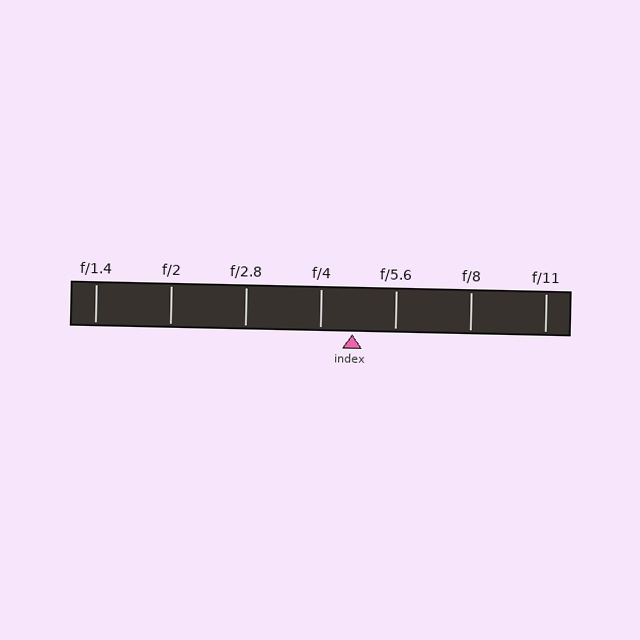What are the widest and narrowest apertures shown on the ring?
The widest aperture shown is f/1.4 and the narrowest is f/11.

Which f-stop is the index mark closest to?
The index mark is closest to f/4.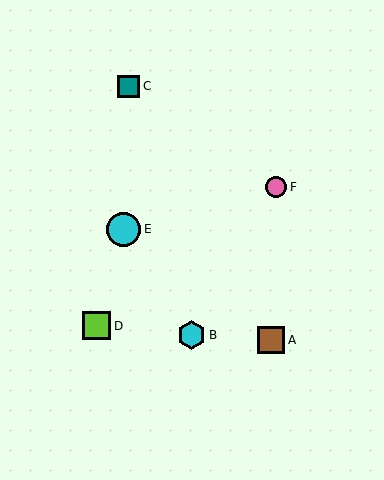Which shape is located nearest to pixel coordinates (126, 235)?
The cyan circle (labeled E) at (124, 229) is nearest to that location.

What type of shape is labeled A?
Shape A is a brown square.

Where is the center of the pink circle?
The center of the pink circle is at (276, 187).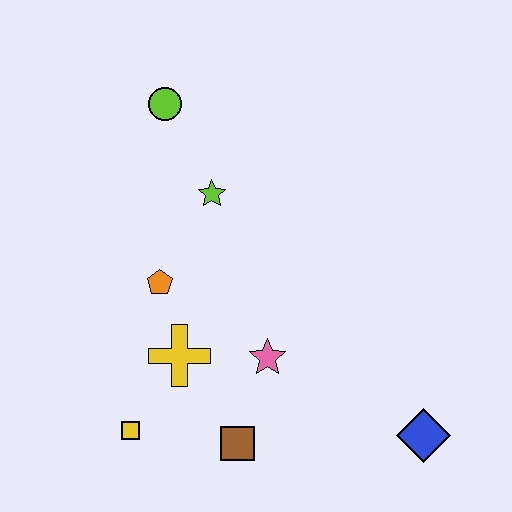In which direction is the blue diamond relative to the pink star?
The blue diamond is to the right of the pink star.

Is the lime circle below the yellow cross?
No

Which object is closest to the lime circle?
The lime star is closest to the lime circle.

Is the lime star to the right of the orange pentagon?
Yes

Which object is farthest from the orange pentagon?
The blue diamond is farthest from the orange pentagon.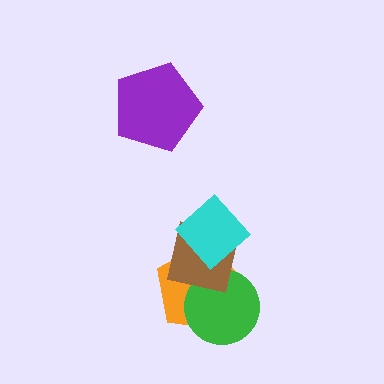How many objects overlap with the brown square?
3 objects overlap with the brown square.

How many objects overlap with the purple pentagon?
0 objects overlap with the purple pentagon.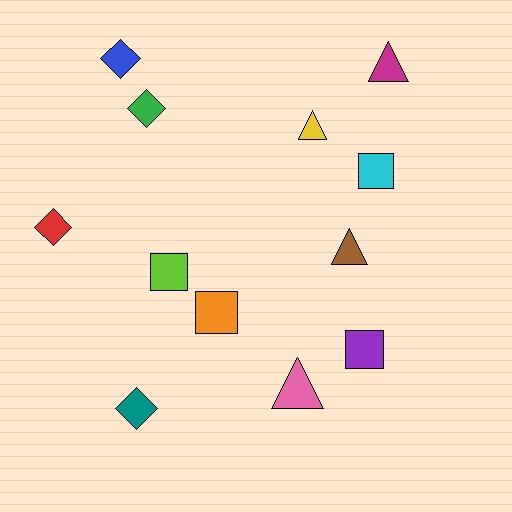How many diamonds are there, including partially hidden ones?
There are 4 diamonds.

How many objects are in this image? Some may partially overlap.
There are 12 objects.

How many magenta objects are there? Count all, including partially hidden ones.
There is 1 magenta object.